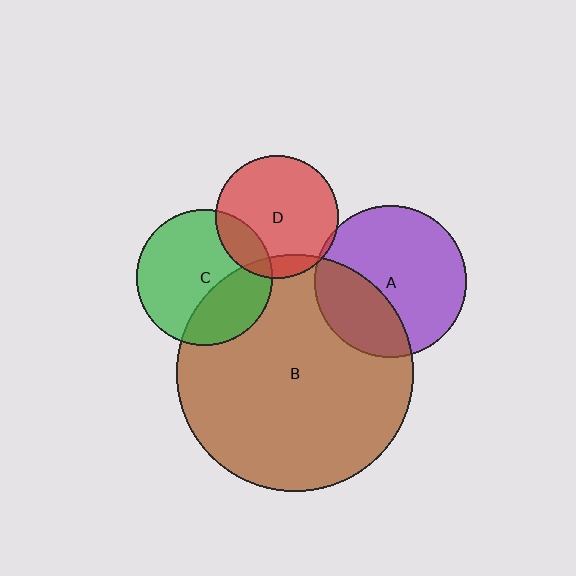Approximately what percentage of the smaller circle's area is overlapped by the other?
Approximately 30%.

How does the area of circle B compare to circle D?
Approximately 3.7 times.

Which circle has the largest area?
Circle B (brown).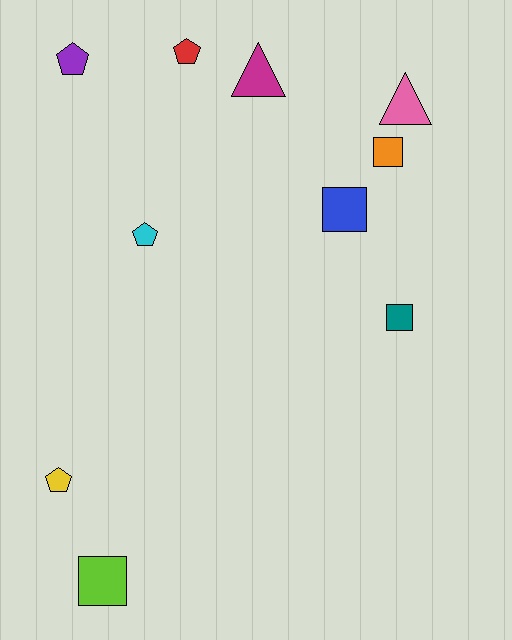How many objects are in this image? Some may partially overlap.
There are 10 objects.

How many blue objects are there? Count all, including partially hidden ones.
There is 1 blue object.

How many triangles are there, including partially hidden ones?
There are 2 triangles.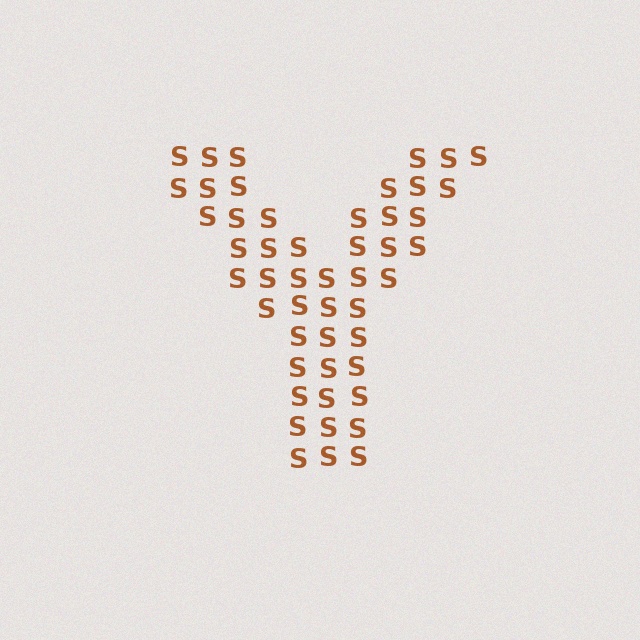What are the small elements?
The small elements are letter S's.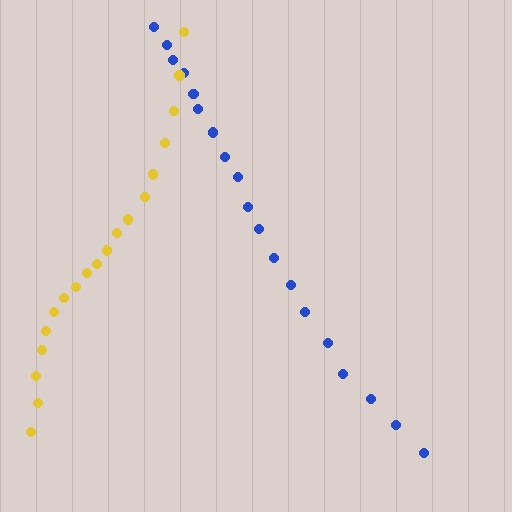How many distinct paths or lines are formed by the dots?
There are 2 distinct paths.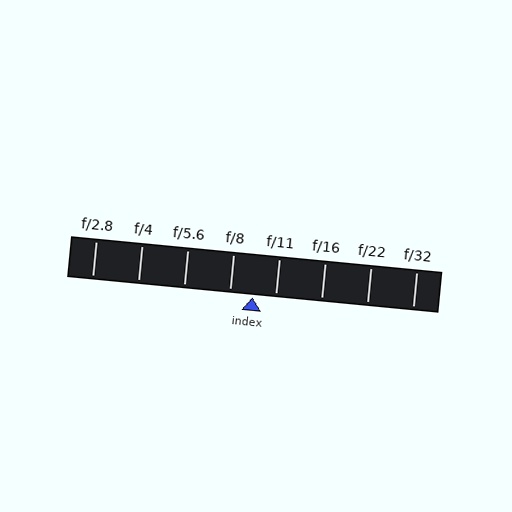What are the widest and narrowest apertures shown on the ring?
The widest aperture shown is f/2.8 and the narrowest is f/32.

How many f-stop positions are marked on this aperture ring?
There are 8 f-stop positions marked.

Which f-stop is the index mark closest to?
The index mark is closest to f/11.